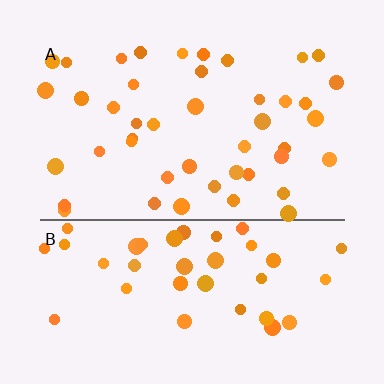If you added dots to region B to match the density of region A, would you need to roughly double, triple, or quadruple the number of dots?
Approximately double.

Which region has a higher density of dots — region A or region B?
A (the top).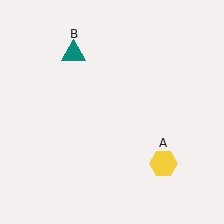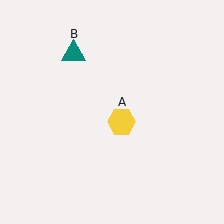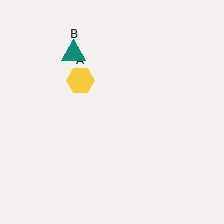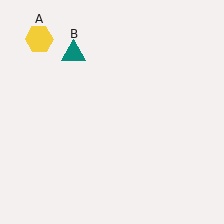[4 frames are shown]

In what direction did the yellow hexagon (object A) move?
The yellow hexagon (object A) moved up and to the left.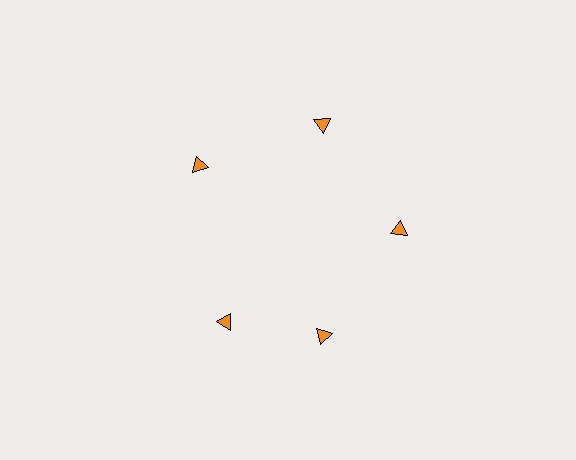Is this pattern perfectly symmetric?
No. The 5 orange triangles are arranged in a ring, but one element near the 8 o'clock position is rotated out of alignment along the ring, breaking the 5-fold rotational symmetry.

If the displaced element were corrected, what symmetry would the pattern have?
It would have 5-fold rotational symmetry — the pattern would map onto itself every 72 degrees.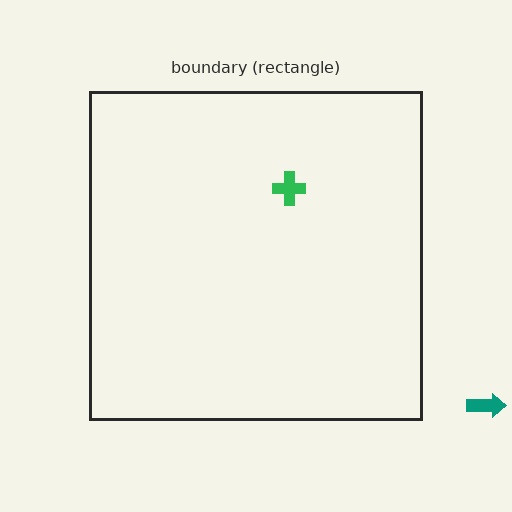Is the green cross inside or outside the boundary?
Inside.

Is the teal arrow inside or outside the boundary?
Outside.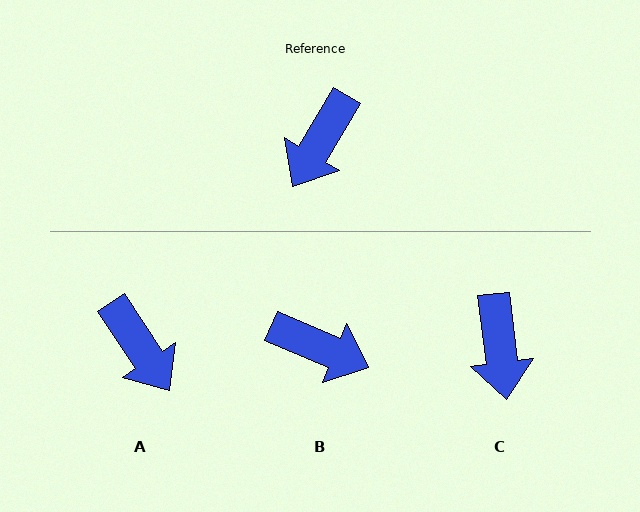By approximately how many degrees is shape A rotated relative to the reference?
Approximately 64 degrees counter-clockwise.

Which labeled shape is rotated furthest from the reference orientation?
B, about 98 degrees away.